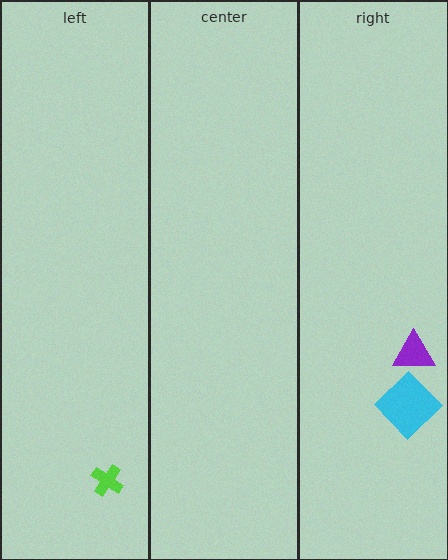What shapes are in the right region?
The purple triangle, the cyan diamond.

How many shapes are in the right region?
2.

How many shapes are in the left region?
1.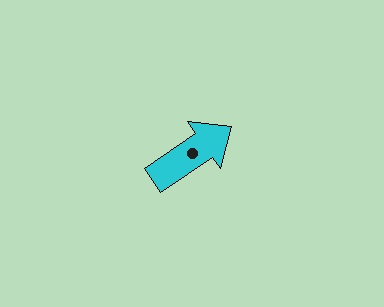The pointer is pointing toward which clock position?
Roughly 2 o'clock.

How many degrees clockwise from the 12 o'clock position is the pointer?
Approximately 55 degrees.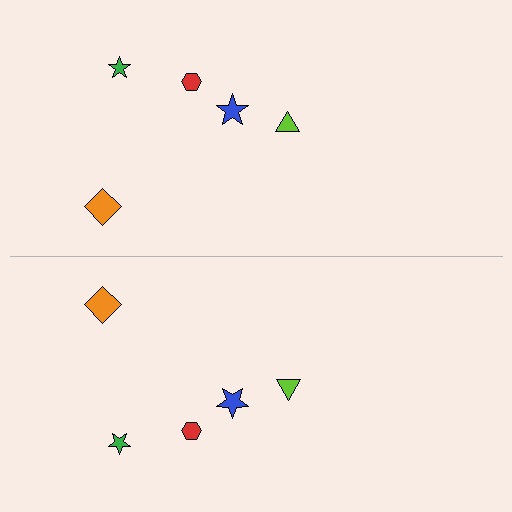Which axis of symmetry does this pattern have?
The pattern has a horizontal axis of symmetry running through the center of the image.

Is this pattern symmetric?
Yes, this pattern has bilateral (reflection) symmetry.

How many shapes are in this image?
There are 10 shapes in this image.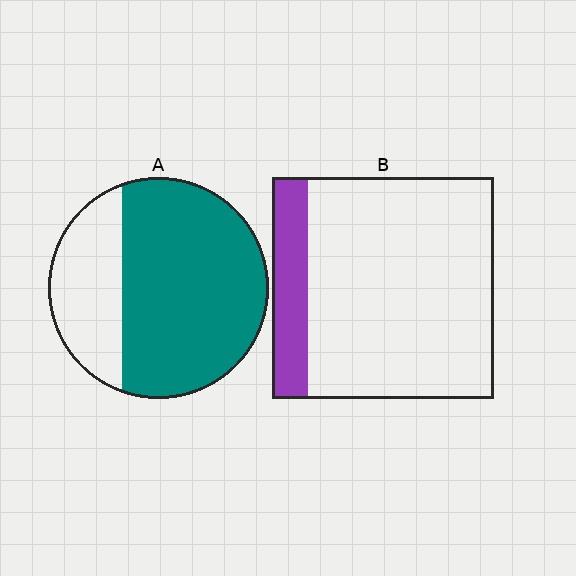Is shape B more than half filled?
No.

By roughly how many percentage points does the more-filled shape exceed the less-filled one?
By roughly 55 percentage points (A over B).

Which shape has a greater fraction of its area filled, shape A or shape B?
Shape A.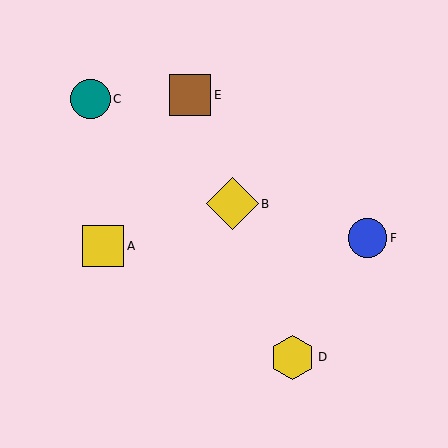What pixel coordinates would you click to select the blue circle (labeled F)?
Click at (367, 238) to select the blue circle F.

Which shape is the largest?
The yellow diamond (labeled B) is the largest.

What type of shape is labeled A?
Shape A is a yellow square.